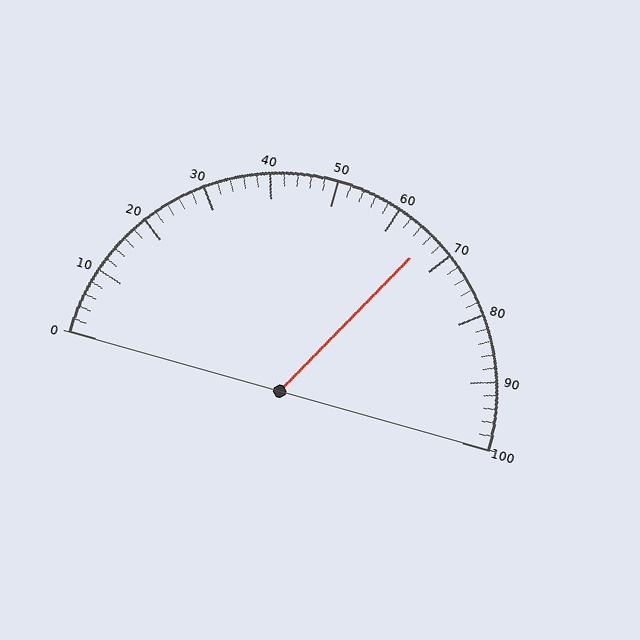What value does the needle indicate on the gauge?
The needle indicates approximately 66.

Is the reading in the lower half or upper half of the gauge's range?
The reading is in the upper half of the range (0 to 100).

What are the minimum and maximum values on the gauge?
The gauge ranges from 0 to 100.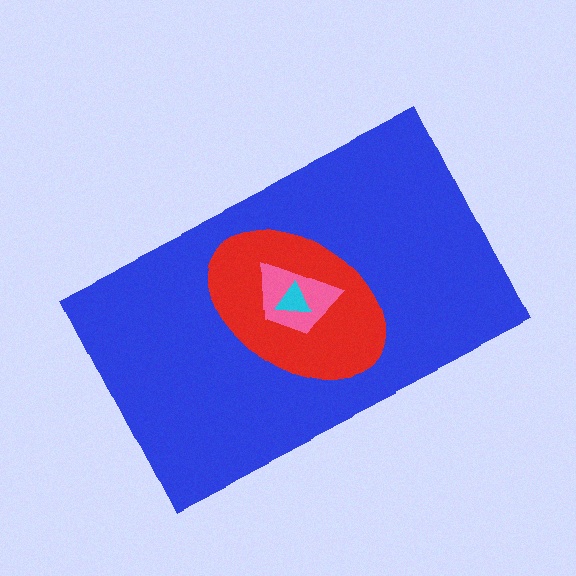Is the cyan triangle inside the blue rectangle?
Yes.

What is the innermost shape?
The cyan triangle.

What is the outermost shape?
The blue rectangle.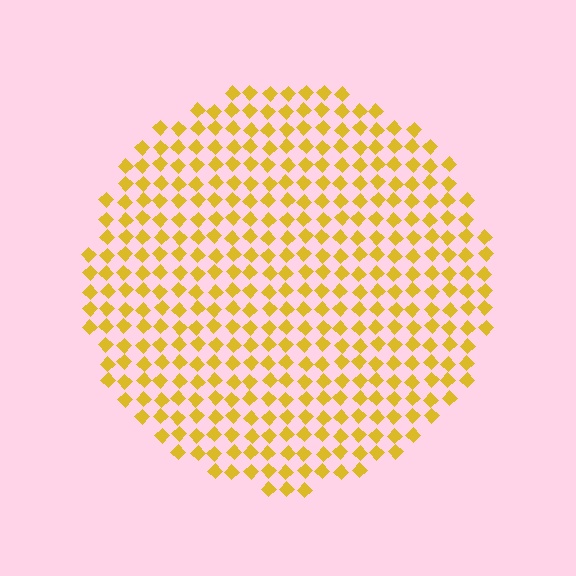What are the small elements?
The small elements are diamonds.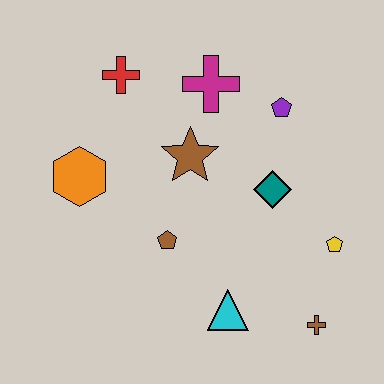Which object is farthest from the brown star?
The brown cross is farthest from the brown star.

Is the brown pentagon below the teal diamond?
Yes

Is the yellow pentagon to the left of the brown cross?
No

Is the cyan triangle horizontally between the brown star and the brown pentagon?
No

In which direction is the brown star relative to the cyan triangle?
The brown star is above the cyan triangle.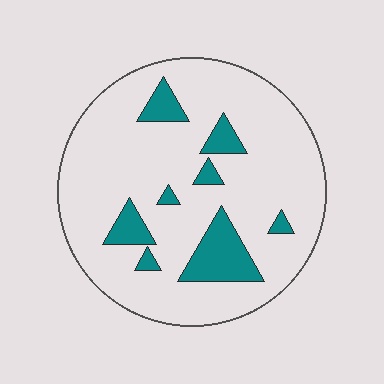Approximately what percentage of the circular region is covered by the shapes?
Approximately 15%.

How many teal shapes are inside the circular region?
8.